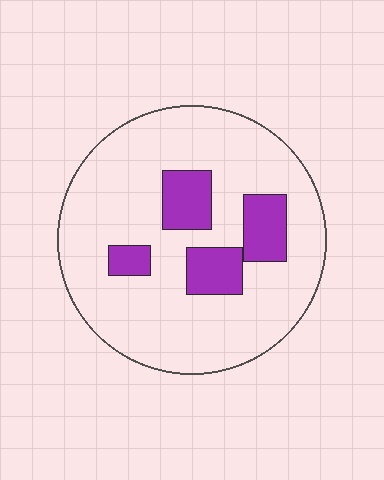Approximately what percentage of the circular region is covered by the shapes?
Approximately 20%.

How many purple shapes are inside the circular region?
4.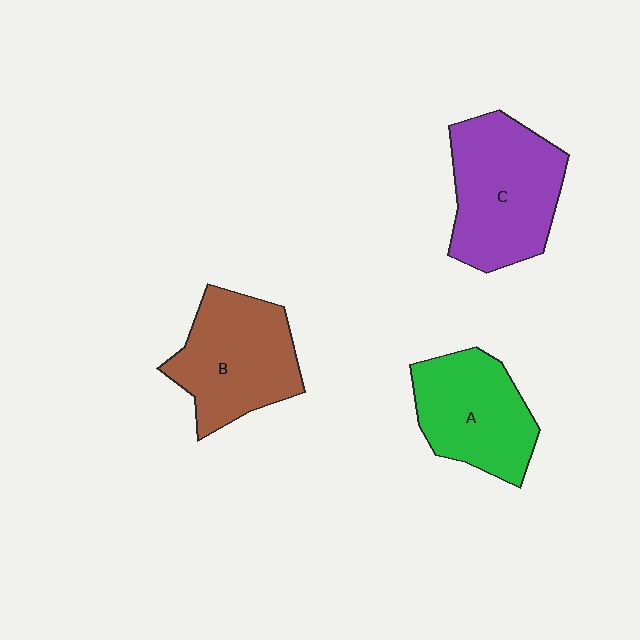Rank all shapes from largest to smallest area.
From largest to smallest: C (purple), B (brown), A (green).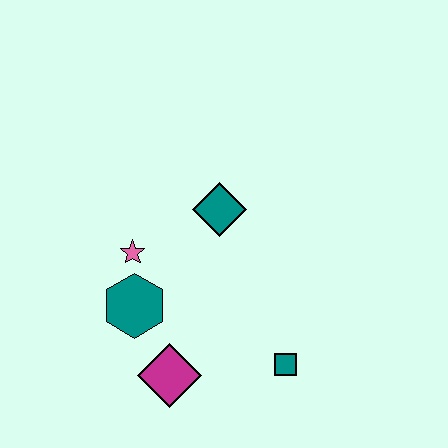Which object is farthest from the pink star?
The teal square is farthest from the pink star.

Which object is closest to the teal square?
The magenta diamond is closest to the teal square.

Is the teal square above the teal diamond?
No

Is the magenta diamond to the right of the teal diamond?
No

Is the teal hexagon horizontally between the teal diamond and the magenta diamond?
No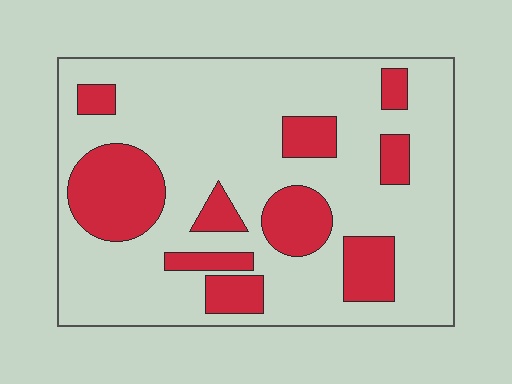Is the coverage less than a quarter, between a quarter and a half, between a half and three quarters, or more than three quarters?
Between a quarter and a half.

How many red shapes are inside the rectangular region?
10.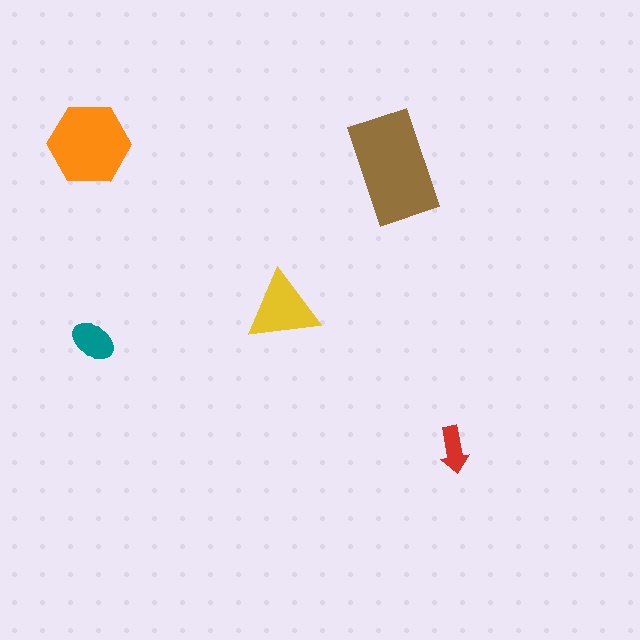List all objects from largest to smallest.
The brown rectangle, the orange hexagon, the yellow triangle, the teal ellipse, the red arrow.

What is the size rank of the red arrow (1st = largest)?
5th.